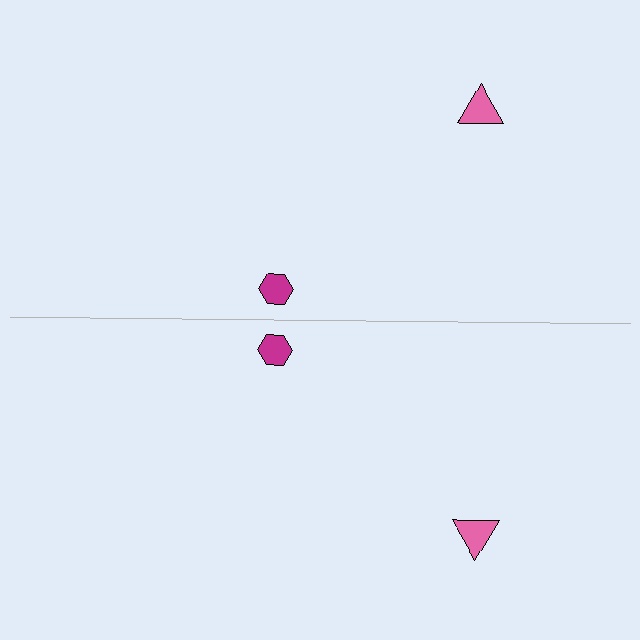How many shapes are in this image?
There are 4 shapes in this image.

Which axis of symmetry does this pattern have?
The pattern has a horizontal axis of symmetry running through the center of the image.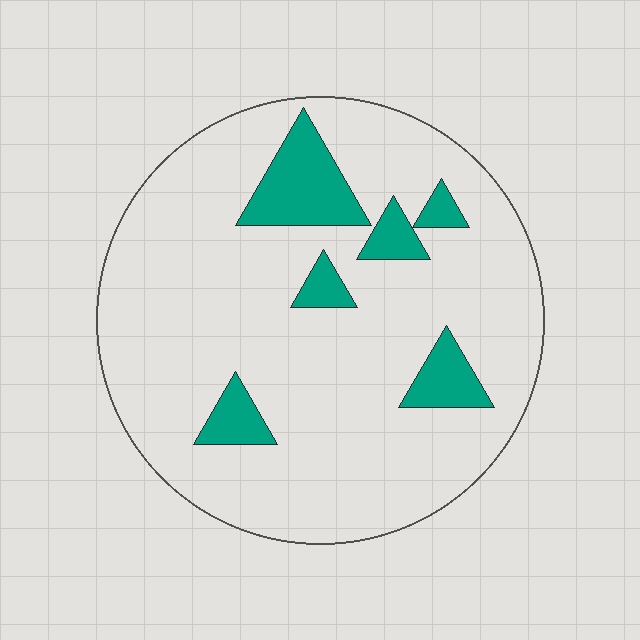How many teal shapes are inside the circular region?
6.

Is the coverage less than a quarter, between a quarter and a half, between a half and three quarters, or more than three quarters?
Less than a quarter.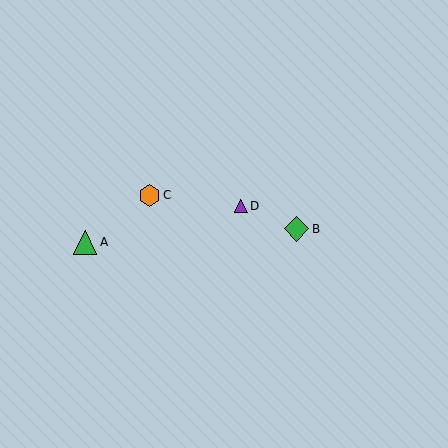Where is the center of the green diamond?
The center of the green diamond is at (296, 229).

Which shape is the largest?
The green diamond (labeled B) is the largest.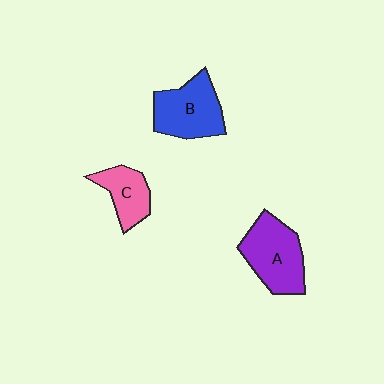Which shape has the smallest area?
Shape C (pink).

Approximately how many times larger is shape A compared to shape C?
Approximately 1.6 times.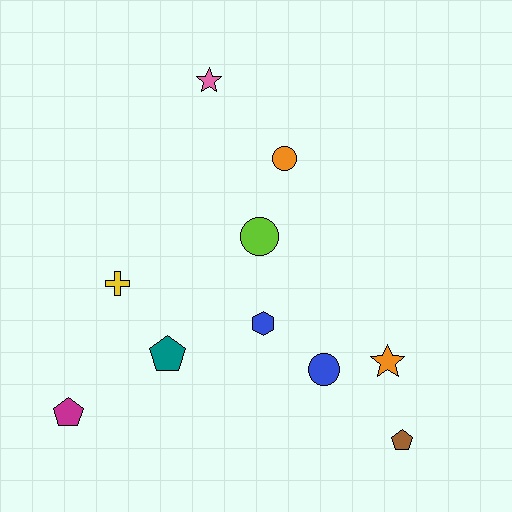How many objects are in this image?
There are 10 objects.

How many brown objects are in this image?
There is 1 brown object.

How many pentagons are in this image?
There are 3 pentagons.